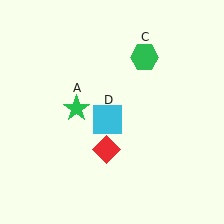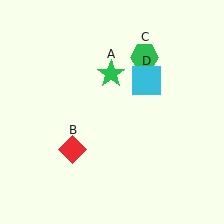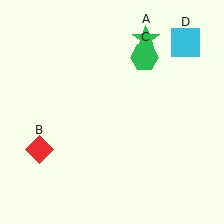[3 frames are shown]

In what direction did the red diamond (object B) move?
The red diamond (object B) moved left.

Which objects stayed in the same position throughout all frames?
Green hexagon (object C) remained stationary.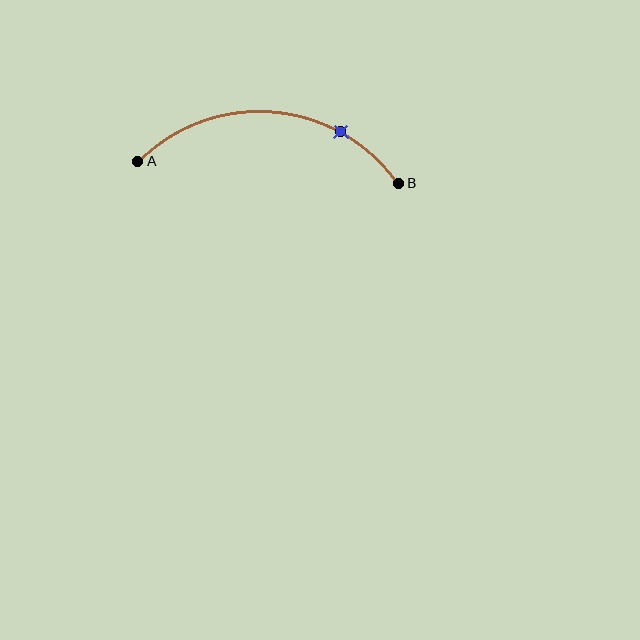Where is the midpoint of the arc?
The arc midpoint is the point on the curve farthest from the straight line joining A and B. It sits above that line.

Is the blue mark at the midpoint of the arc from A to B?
No. The blue mark lies on the arc but is closer to endpoint B. The arc midpoint would be at the point on the curve equidistant along the arc from both A and B.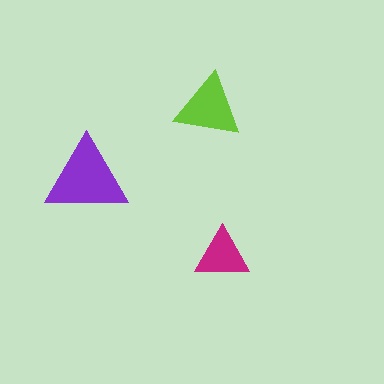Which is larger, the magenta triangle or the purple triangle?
The purple one.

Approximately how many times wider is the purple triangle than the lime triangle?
About 1.5 times wider.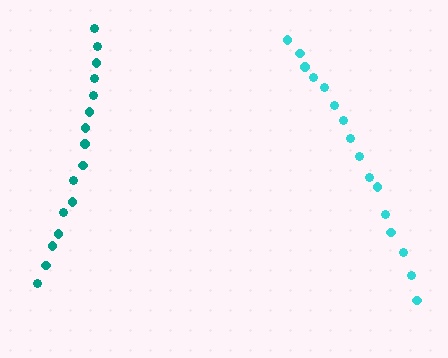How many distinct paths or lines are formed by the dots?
There are 2 distinct paths.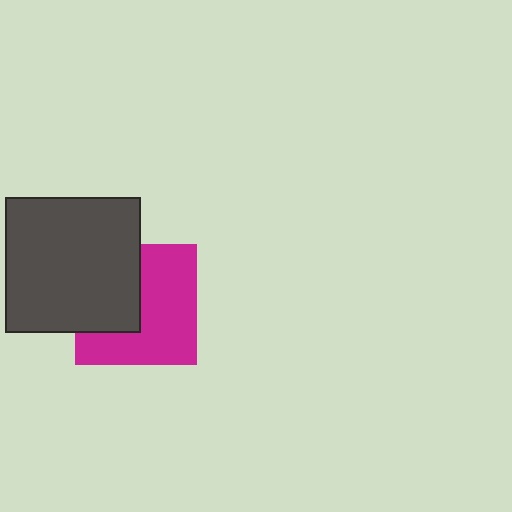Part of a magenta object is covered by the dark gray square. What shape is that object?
It is a square.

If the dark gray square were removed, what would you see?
You would see the complete magenta square.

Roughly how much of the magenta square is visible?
About half of it is visible (roughly 60%).